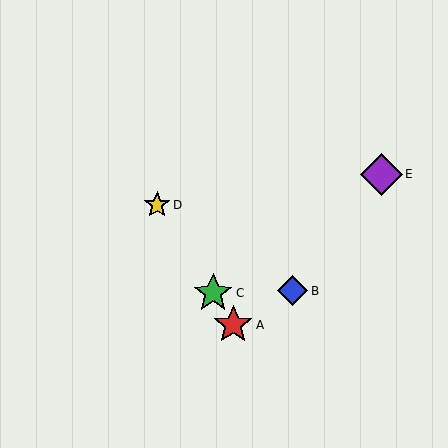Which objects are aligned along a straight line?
Objects A, C, D are aligned along a straight line.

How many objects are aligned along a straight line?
3 objects (A, C, D) are aligned along a straight line.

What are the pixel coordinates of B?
Object B is at (293, 291).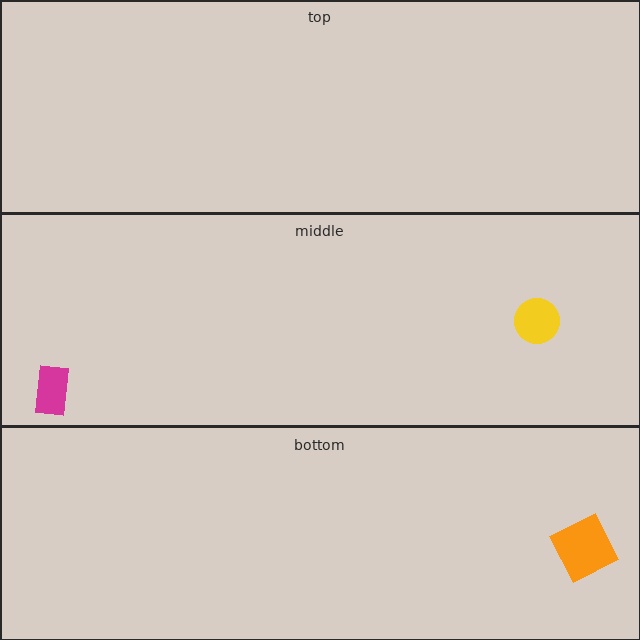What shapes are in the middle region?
The magenta rectangle, the yellow circle.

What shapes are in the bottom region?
The orange diamond.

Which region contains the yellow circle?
The middle region.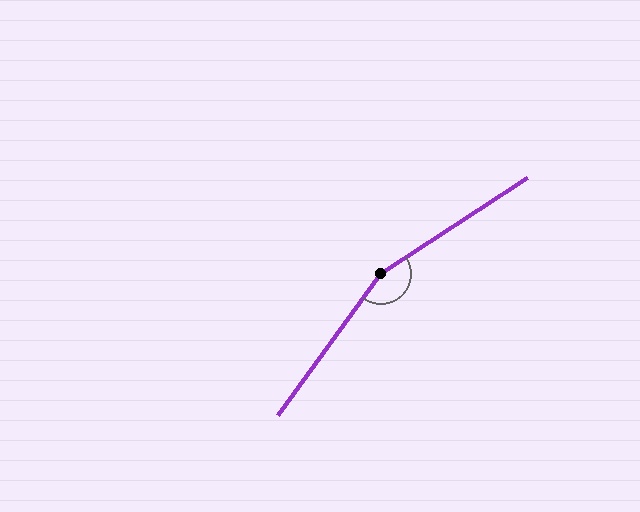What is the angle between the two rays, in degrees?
Approximately 159 degrees.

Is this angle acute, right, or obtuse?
It is obtuse.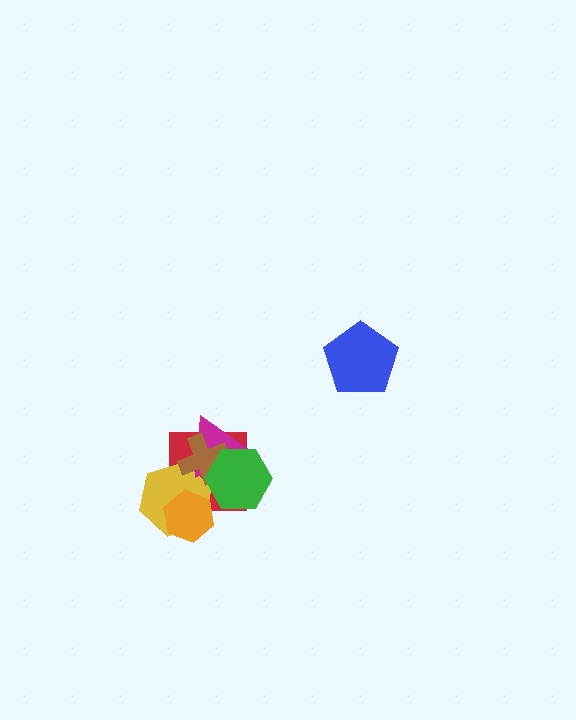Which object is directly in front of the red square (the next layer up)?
The yellow hexagon is directly in front of the red square.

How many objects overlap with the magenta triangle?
4 objects overlap with the magenta triangle.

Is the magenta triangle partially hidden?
Yes, it is partially covered by another shape.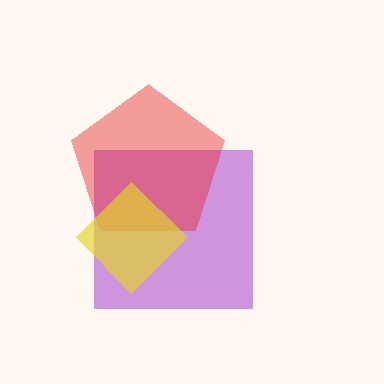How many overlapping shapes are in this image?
There are 3 overlapping shapes in the image.